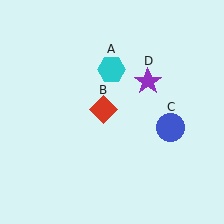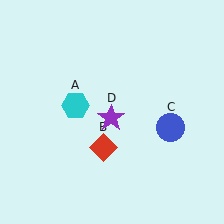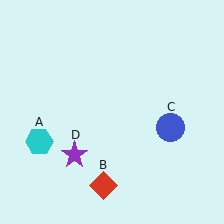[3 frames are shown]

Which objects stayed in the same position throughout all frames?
Blue circle (object C) remained stationary.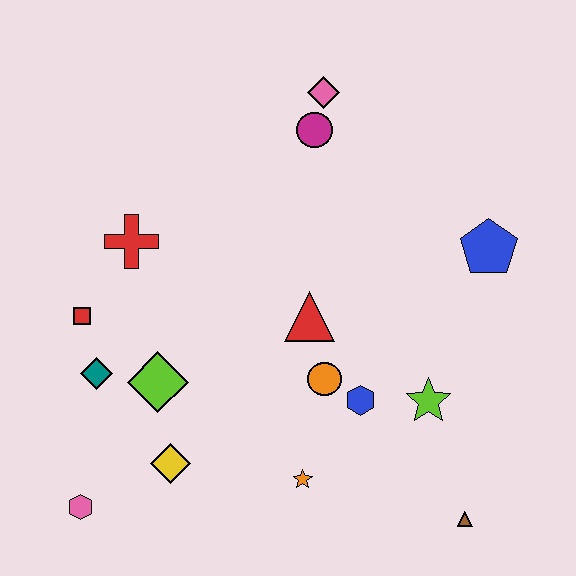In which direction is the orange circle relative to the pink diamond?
The orange circle is below the pink diamond.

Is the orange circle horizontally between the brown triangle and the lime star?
No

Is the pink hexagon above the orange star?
No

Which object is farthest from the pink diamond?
The pink hexagon is farthest from the pink diamond.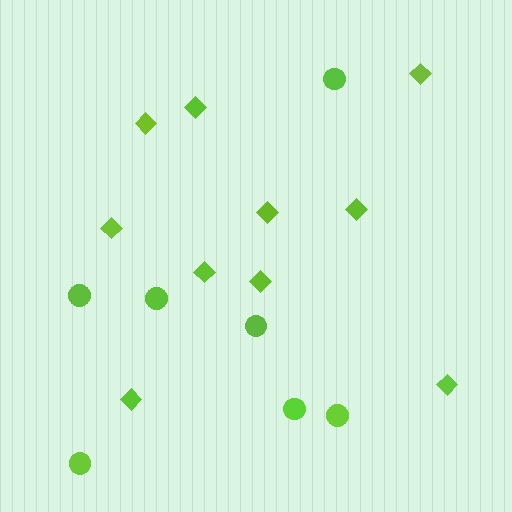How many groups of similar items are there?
There are 2 groups: one group of circles (7) and one group of diamonds (10).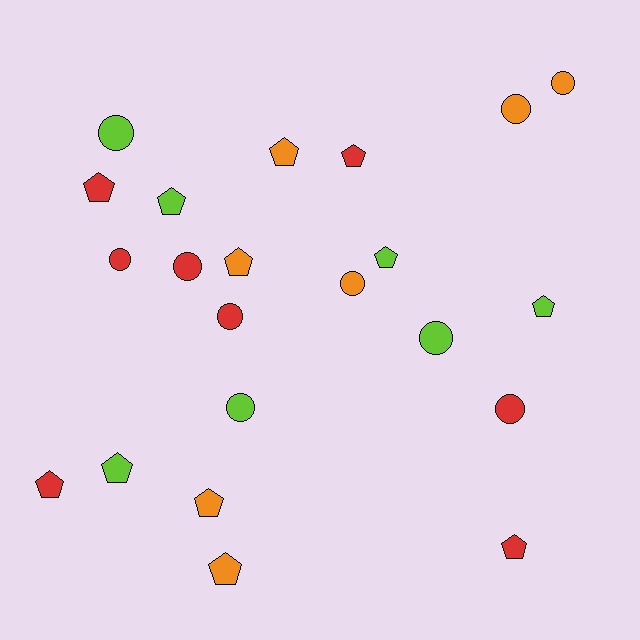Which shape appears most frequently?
Pentagon, with 12 objects.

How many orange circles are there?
There are 3 orange circles.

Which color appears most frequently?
Red, with 8 objects.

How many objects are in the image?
There are 22 objects.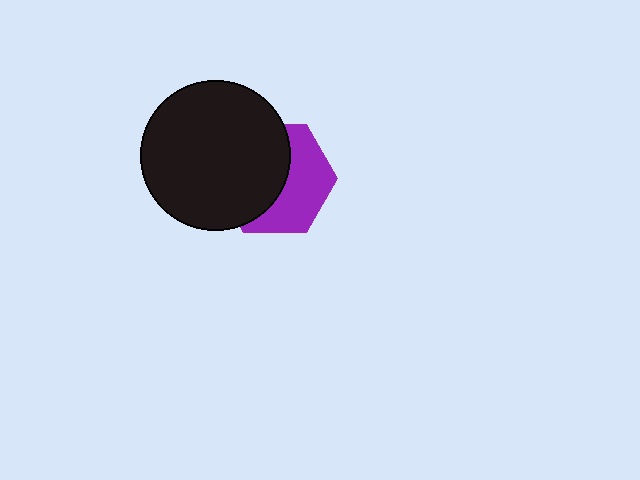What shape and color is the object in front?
The object in front is a black circle.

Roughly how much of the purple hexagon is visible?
About half of it is visible (roughly 46%).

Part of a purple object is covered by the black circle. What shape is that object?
It is a hexagon.